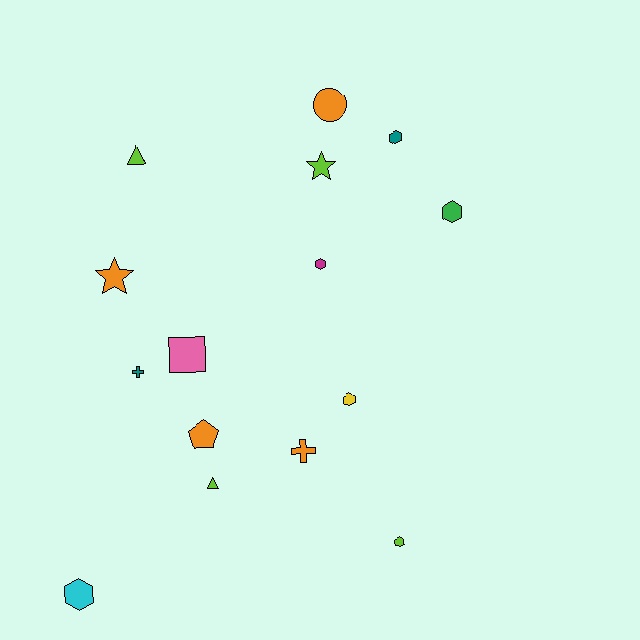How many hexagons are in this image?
There are 6 hexagons.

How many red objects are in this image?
There are no red objects.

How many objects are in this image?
There are 15 objects.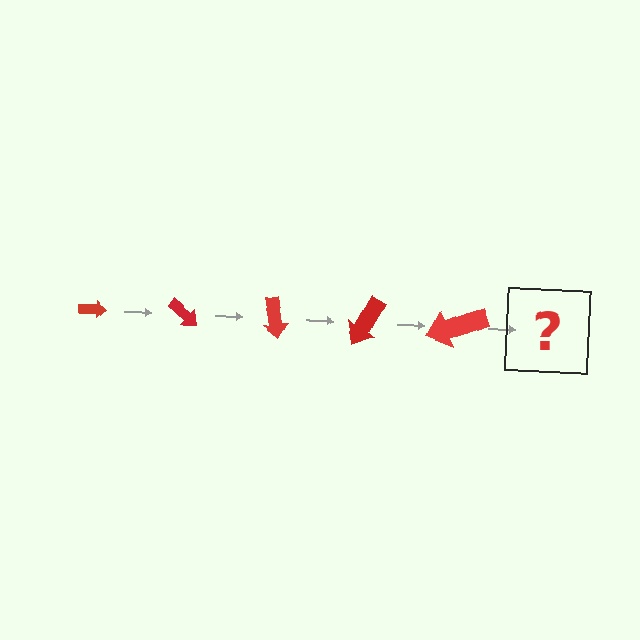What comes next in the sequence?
The next element should be an arrow, larger than the previous one and rotated 200 degrees from the start.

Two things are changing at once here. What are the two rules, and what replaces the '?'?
The two rules are that the arrow grows larger each step and it rotates 40 degrees each step. The '?' should be an arrow, larger than the previous one and rotated 200 degrees from the start.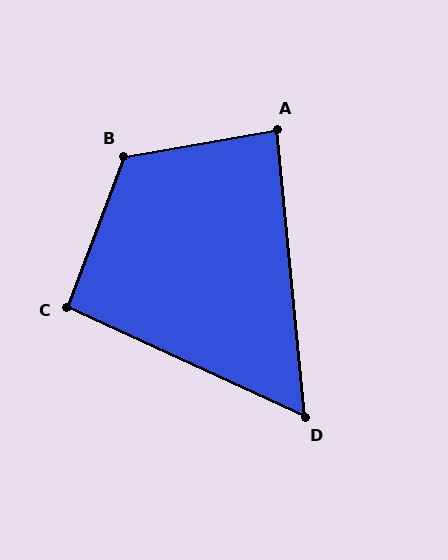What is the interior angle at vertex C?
Approximately 94 degrees (approximately right).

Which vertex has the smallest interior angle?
D, at approximately 60 degrees.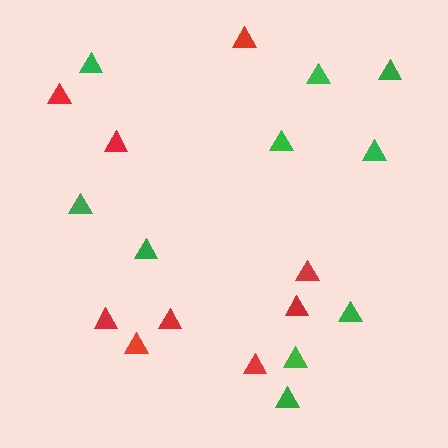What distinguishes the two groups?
There are 2 groups: one group of green triangles (10) and one group of red triangles (9).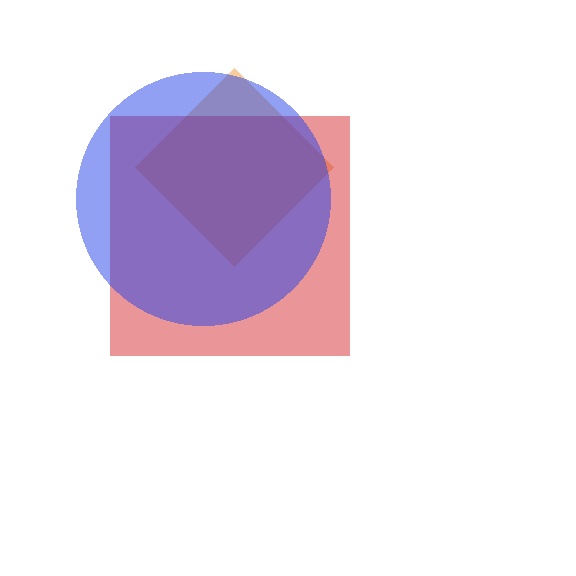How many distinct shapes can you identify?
There are 3 distinct shapes: an orange diamond, a red square, a blue circle.